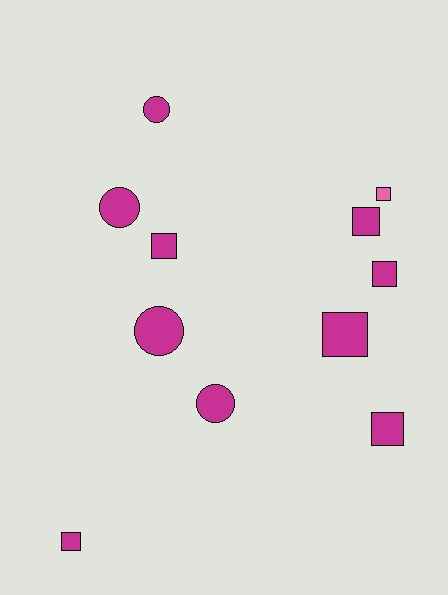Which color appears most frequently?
Magenta, with 10 objects.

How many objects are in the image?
There are 11 objects.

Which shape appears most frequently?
Square, with 7 objects.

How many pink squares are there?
There is 1 pink square.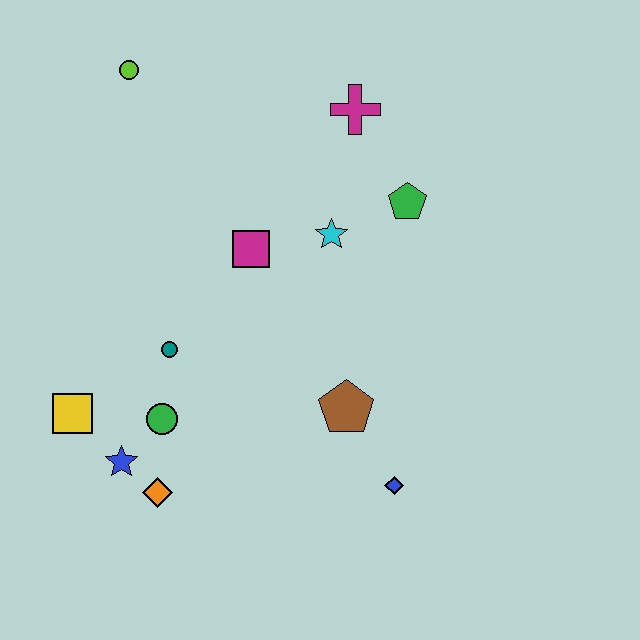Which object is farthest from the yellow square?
The magenta cross is farthest from the yellow square.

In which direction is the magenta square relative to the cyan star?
The magenta square is to the left of the cyan star.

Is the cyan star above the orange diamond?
Yes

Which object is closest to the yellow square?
The blue star is closest to the yellow square.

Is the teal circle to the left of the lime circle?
No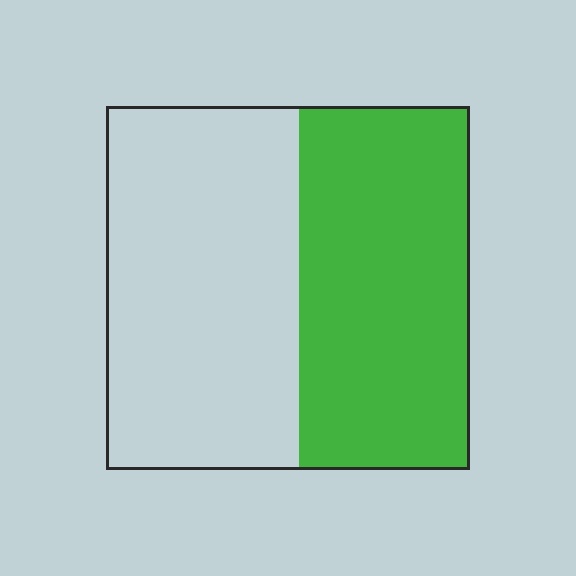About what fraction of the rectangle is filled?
About one half (1/2).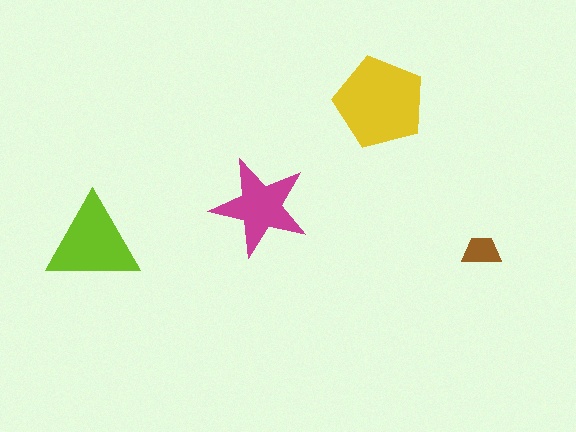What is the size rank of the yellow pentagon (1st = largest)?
1st.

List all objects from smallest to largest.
The brown trapezoid, the magenta star, the lime triangle, the yellow pentagon.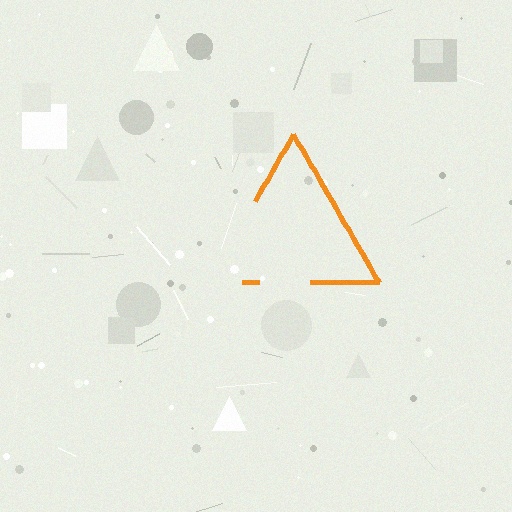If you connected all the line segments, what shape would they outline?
They would outline a triangle.